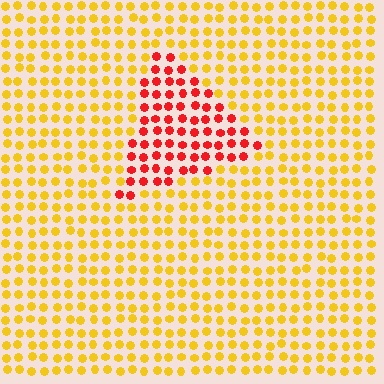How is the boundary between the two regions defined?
The boundary is defined purely by a slight shift in hue (about 51 degrees). Spacing, size, and orientation are identical on both sides.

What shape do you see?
I see a triangle.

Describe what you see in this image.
The image is filled with small yellow elements in a uniform arrangement. A triangle-shaped region is visible where the elements are tinted to a slightly different hue, forming a subtle color boundary.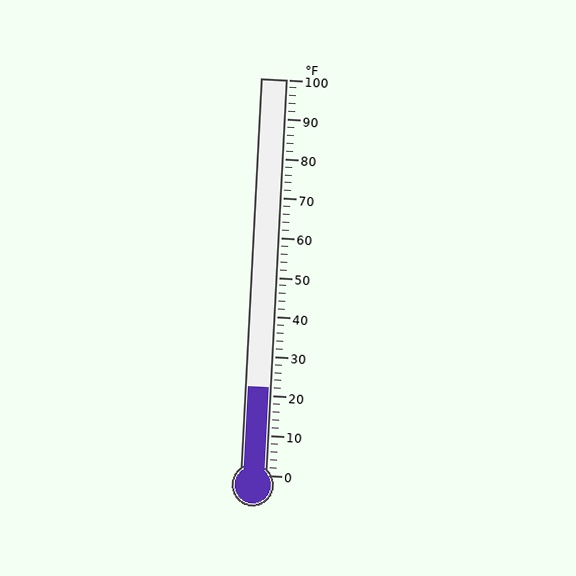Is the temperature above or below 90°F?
The temperature is below 90°F.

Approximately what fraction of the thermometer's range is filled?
The thermometer is filled to approximately 20% of its range.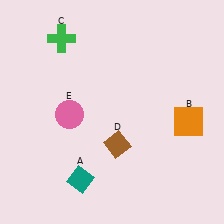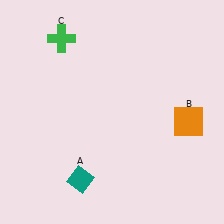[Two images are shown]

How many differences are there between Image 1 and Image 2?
There are 2 differences between the two images.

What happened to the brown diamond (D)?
The brown diamond (D) was removed in Image 2. It was in the bottom-right area of Image 1.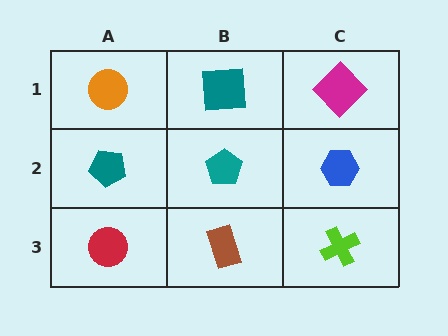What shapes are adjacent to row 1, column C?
A blue hexagon (row 2, column C), a teal square (row 1, column B).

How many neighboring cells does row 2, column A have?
3.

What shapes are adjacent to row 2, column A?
An orange circle (row 1, column A), a red circle (row 3, column A), a teal pentagon (row 2, column B).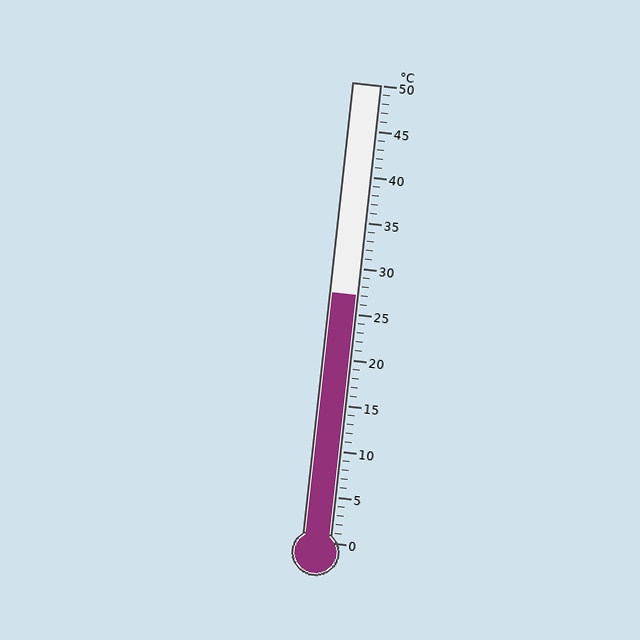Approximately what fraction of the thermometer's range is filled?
The thermometer is filled to approximately 55% of its range.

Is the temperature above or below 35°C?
The temperature is below 35°C.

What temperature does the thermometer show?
The thermometer shows approximately 27°C.